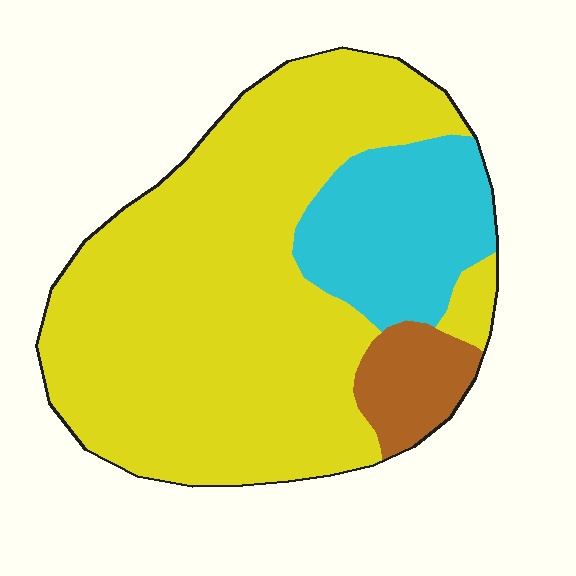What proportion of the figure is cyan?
Cyan takes up about one fifth (1/5) of the figure.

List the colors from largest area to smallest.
From largest to smallest: yellow, cyan, brown.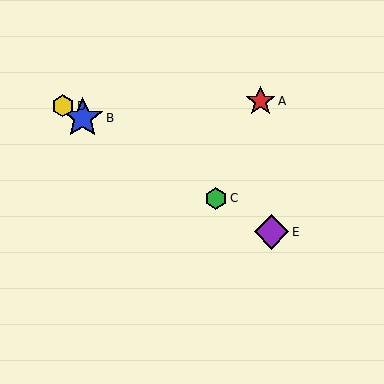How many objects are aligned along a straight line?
4 objects (B, C, D, E) are aligned along a straight line.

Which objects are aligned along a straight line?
Objects B, C, D, E are aligned along a straight line.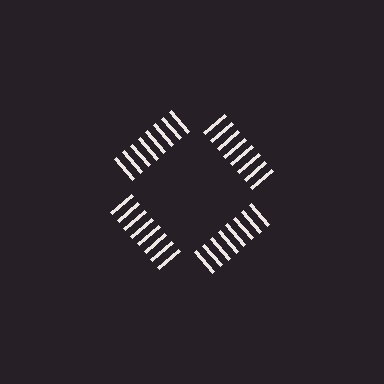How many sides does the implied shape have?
4 sides — the line-ends trace a square.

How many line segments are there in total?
32 — 8 along each of the 4 edges.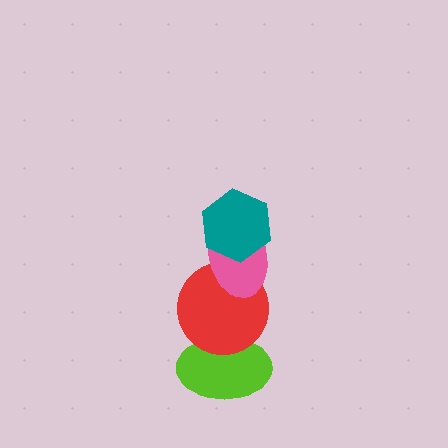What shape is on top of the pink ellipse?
The teal hexagon is on top of the pink ellipse.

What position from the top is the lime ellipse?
The lime ellipse is 4th from the top.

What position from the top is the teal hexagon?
The teal hexagon is 1st from the top.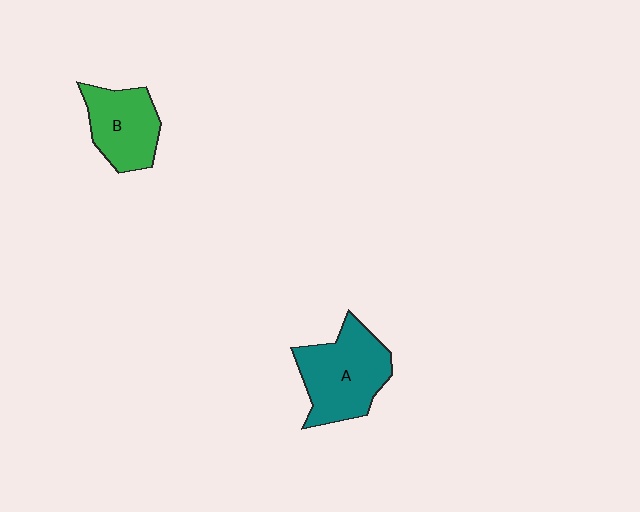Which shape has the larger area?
Shape A (teal).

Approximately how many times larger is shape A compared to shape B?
Approximately 1.3 times.